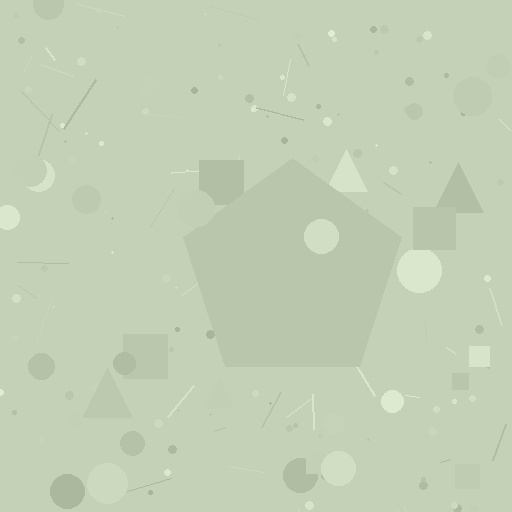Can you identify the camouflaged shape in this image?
The camouflaged shape is a pentagon.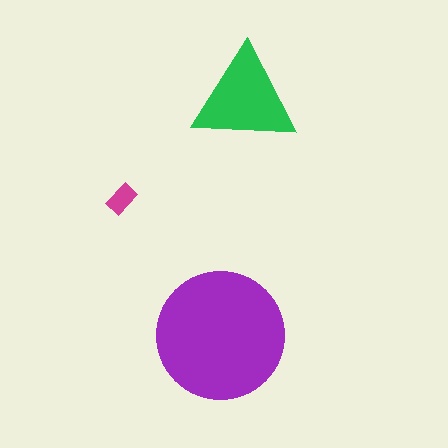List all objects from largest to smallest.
The purple circle, the green triangle, the magenta rectangle.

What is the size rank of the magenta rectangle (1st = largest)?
3rd.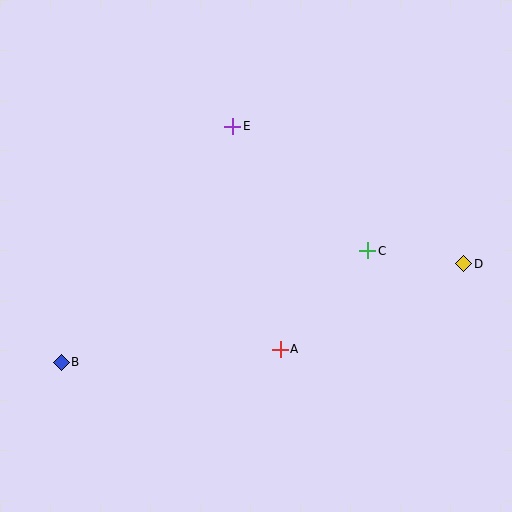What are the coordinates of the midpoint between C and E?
The midpoint between C and E is at (300, 189).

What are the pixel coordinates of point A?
Point A is at (280, 349).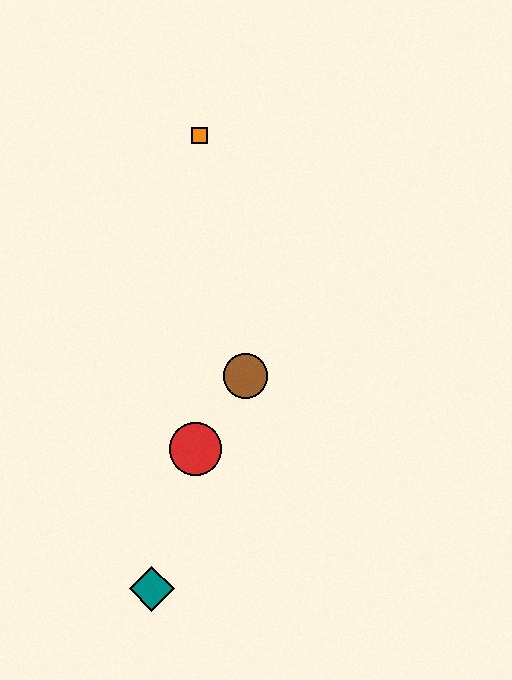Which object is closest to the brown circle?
The red circle is closest to the brown circle.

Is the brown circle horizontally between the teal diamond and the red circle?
No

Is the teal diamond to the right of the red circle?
No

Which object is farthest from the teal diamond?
The orange square is farthest from the teal diamond.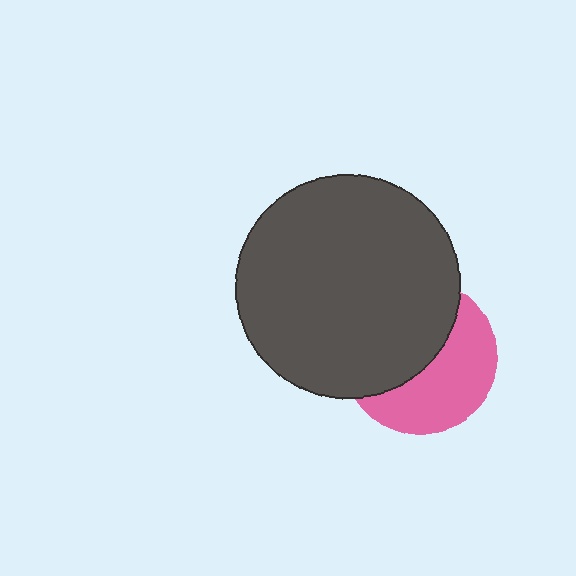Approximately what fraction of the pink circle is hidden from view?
Roughly 52% of the pink circle is hidden behind the dark gray circle.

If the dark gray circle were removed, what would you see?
You would see the complete pink circle.